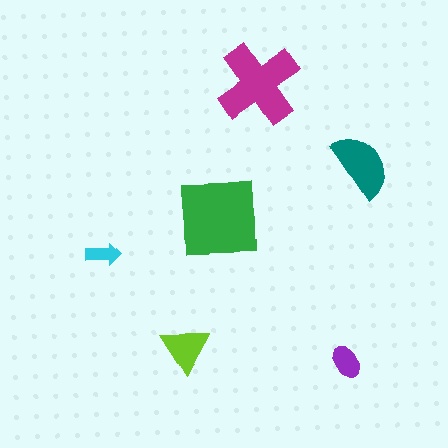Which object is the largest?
The green square.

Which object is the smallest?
The cyan arrow.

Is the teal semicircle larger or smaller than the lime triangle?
Larger.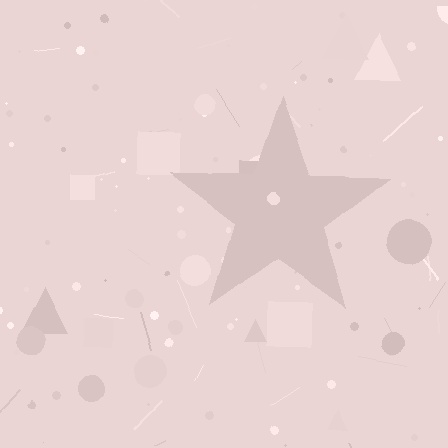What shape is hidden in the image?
A star is hidden in the image.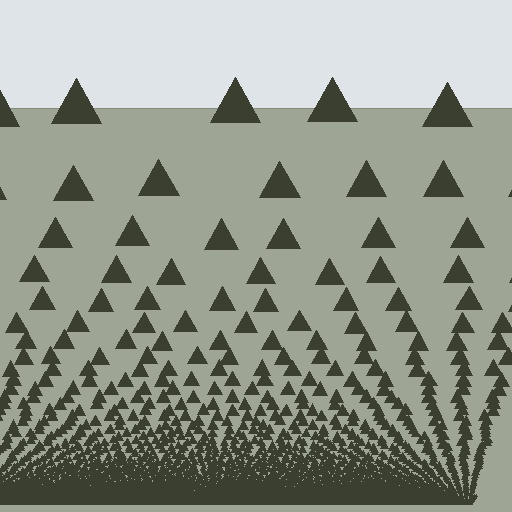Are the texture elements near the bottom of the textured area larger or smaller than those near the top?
Smaller. The gradient is inverted — elements near the bottom are smaller and denser.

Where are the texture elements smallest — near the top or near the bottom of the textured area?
Near the bottom.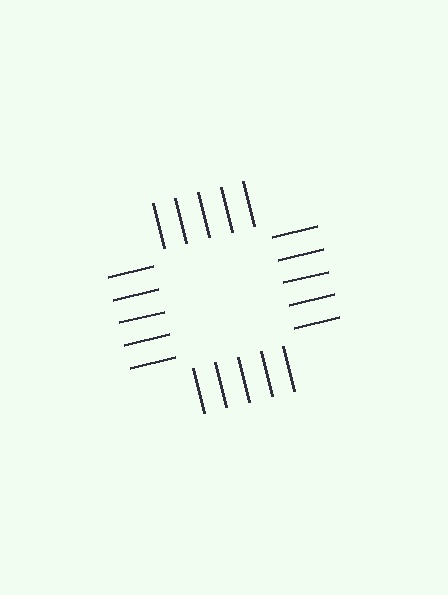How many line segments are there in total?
20 — 5 along each of the 4 edges.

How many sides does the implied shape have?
4 sides — the line-ends trace a square.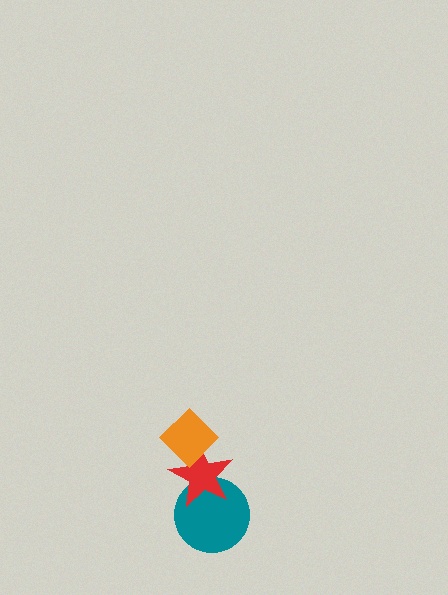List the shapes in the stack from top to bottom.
From top to bottom: the orange diamond, the red star, the teal circle.